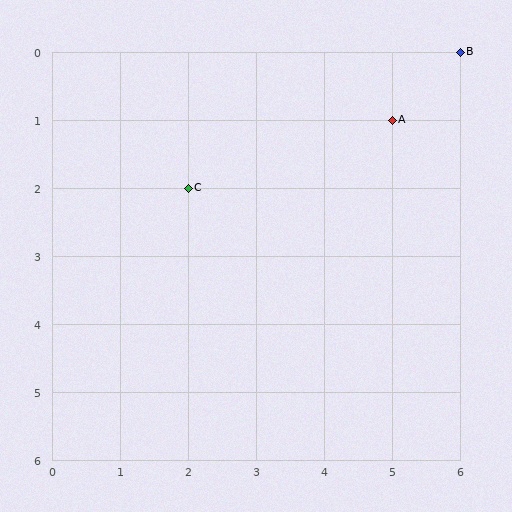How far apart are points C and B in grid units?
Points C and B are 4 columns and 2 rows apart (about 4.5 grid units diagonally).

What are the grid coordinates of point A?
Point A is at grid coordinates (5, 1).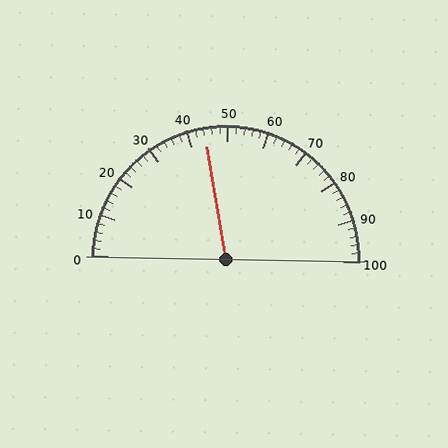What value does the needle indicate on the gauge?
The needle indicates approximately 44.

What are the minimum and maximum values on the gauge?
The gauge ranges from 0 to 100.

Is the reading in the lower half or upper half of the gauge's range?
The reading is in the lower half of the range (0 to 100).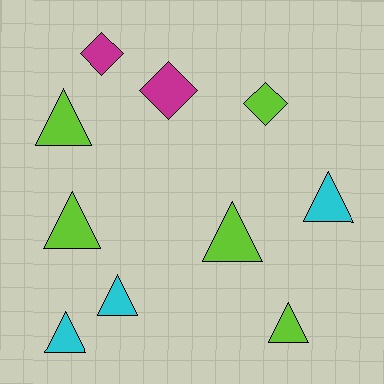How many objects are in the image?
There are 10 objects.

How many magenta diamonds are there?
There are 2 magenta diamonds.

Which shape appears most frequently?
Triangle, with 7 objects.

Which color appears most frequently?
Lime, with 5 objects.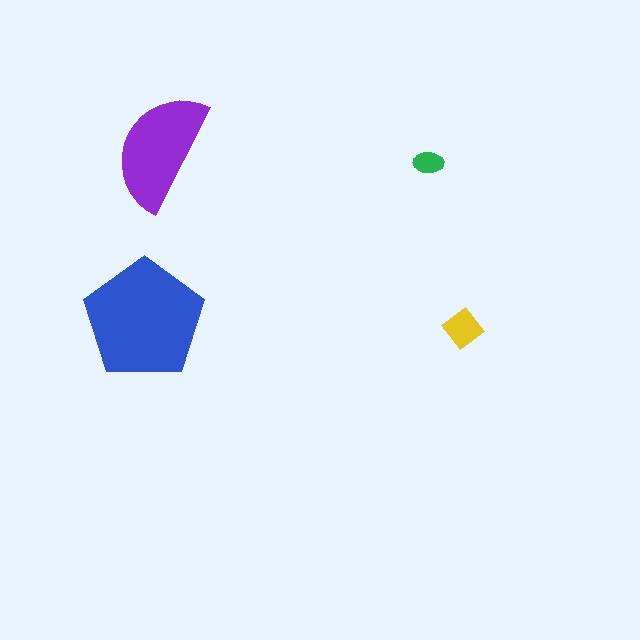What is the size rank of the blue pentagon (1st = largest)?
1st.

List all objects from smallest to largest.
The green ellipse, the yellow diamond, the purple semicircle, the blue pentagon.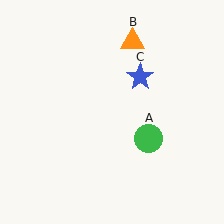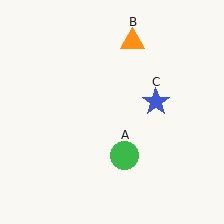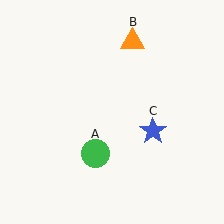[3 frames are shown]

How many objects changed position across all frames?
2 objects changed position: green circle (object A), blue star (object C).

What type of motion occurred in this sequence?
The green circle (object A), blue star (object C) rotated clockwise around the center of the scene.